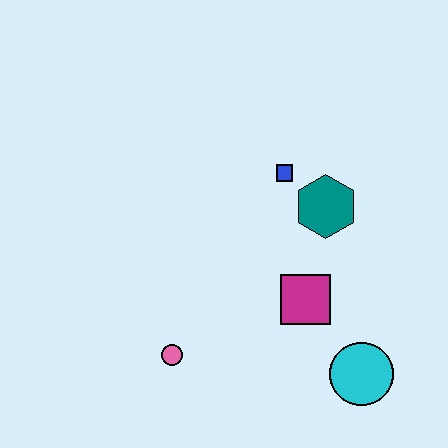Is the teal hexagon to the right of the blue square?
Yes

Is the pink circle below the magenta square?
Yes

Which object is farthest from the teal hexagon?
The pink circle is farthest from the teal hexagon.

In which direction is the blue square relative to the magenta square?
The blue square is above the magenta square.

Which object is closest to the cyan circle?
The magenta square is closest to the cyan circle.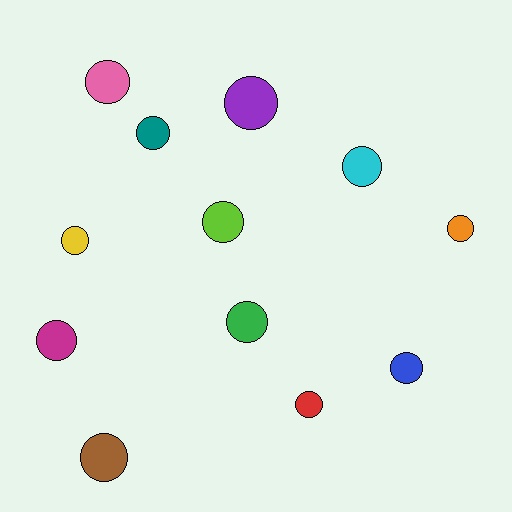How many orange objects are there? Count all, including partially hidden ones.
There is 1 orange object.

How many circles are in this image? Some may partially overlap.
There are 12 circles.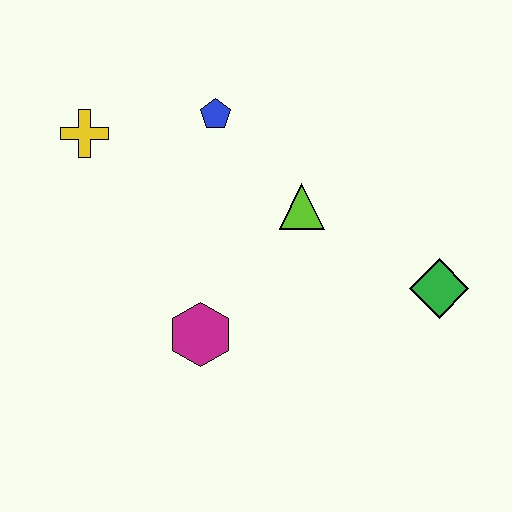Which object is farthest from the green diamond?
The yellow cross is farthest from the green diamond.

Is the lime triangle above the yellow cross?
No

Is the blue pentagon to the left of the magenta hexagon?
No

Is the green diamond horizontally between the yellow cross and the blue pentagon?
No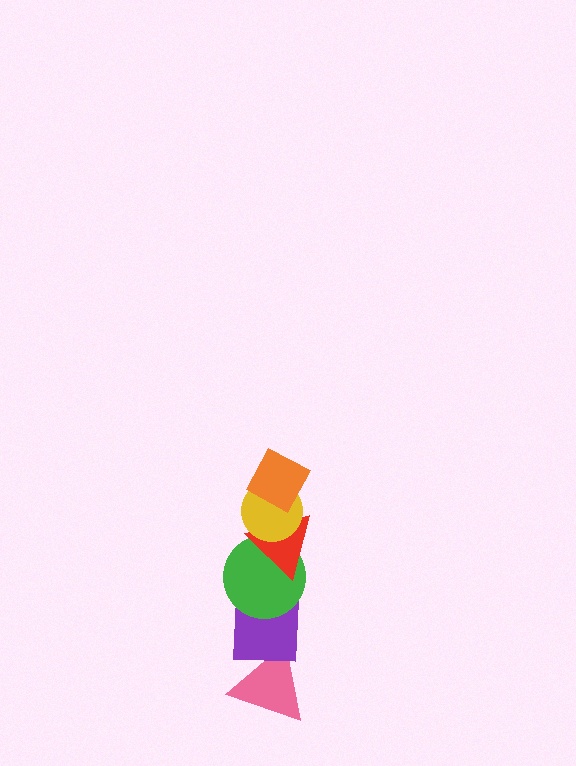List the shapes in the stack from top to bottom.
From top to bottom: the orange diamond, the yellow circle, the red triangle, the green circle, the purple square, the pink triangle.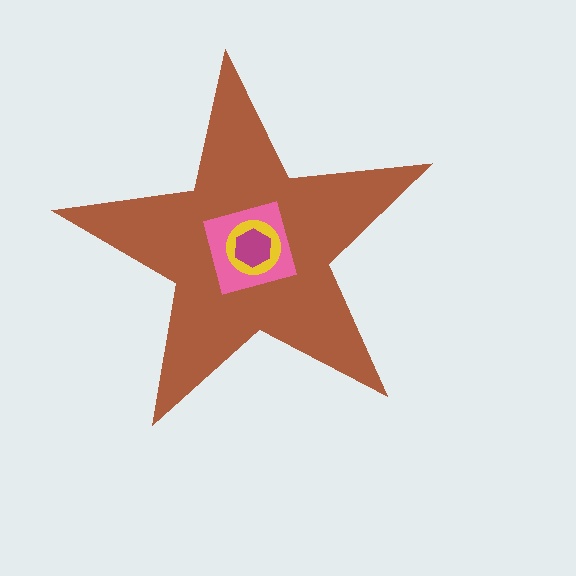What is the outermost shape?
The brown star.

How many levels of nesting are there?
4.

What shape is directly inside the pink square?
The yellow circle.